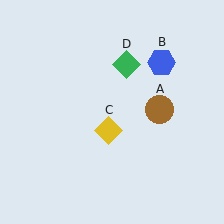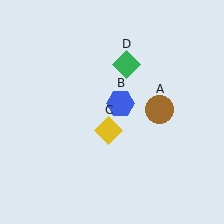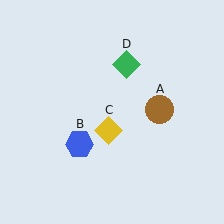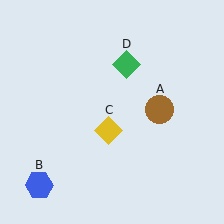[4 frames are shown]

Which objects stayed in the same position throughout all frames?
Brown circle (object A) and yellow diamond (object C) and green diamond (object D) remained stationary.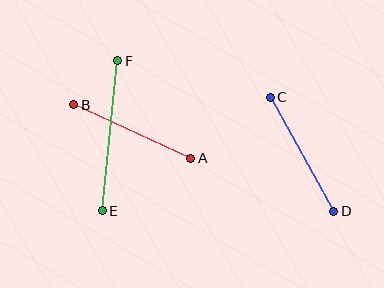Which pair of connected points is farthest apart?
Points E and F are farthest apart.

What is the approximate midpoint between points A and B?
The midpoint is at approximately (132, 131) pixels.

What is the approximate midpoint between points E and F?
The midpoint is at approximately (110, 136) pixels.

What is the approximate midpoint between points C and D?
The midpoint is at approximately (302, 154) pixels.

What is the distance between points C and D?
The distance is approximately 131 pixels.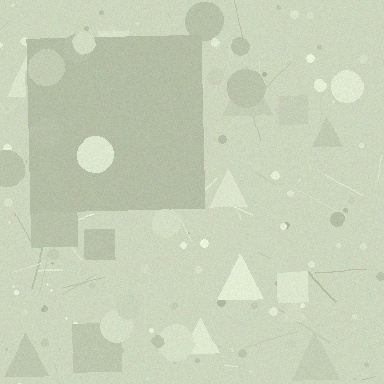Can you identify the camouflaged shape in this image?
The camouflaged shape is a square.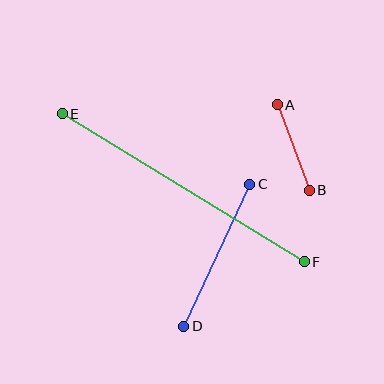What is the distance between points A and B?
The distance is approximately 91 pixels.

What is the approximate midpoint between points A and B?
The midpoint is at approximately (293, 147) pixels.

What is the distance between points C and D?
The distance is approximately 157 pixels.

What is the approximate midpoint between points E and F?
The midpoint is at approximately (183, 188) pixels.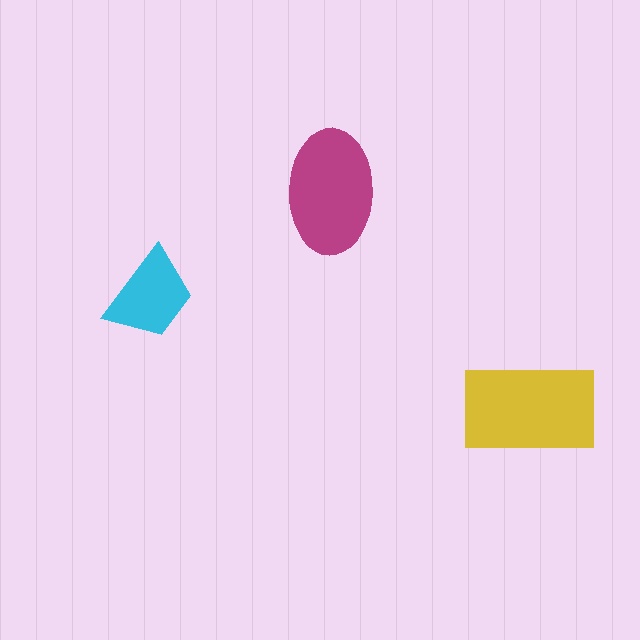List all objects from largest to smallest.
The yellow rectangle, the magenta ellipse, the cyan trapezoid.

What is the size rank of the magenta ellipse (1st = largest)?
2nd.